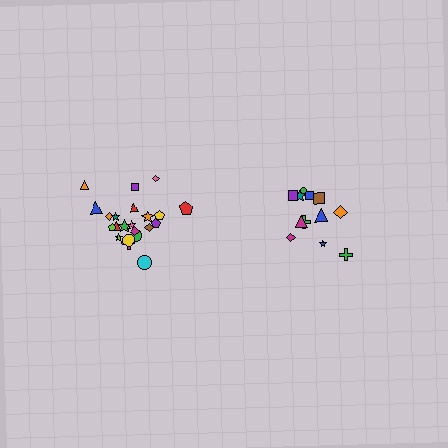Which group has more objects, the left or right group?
The left group.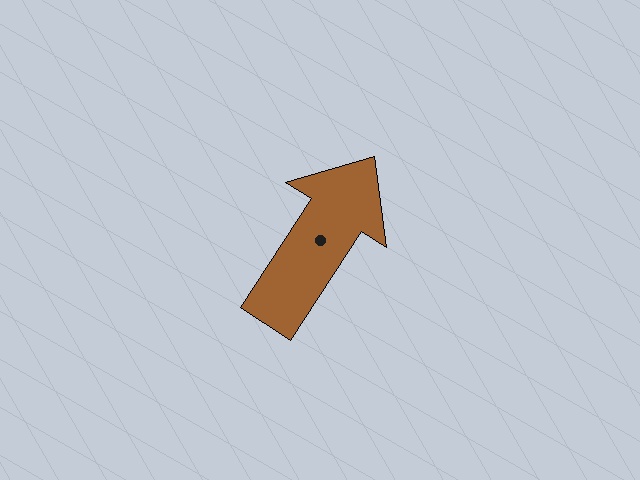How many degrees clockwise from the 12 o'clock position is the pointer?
Approximately 33 degrees.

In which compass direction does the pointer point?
Northeast.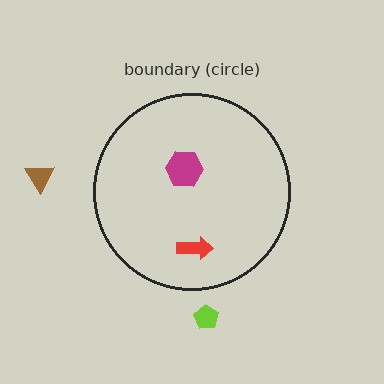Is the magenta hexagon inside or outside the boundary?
Inside.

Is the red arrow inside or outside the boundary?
Inside.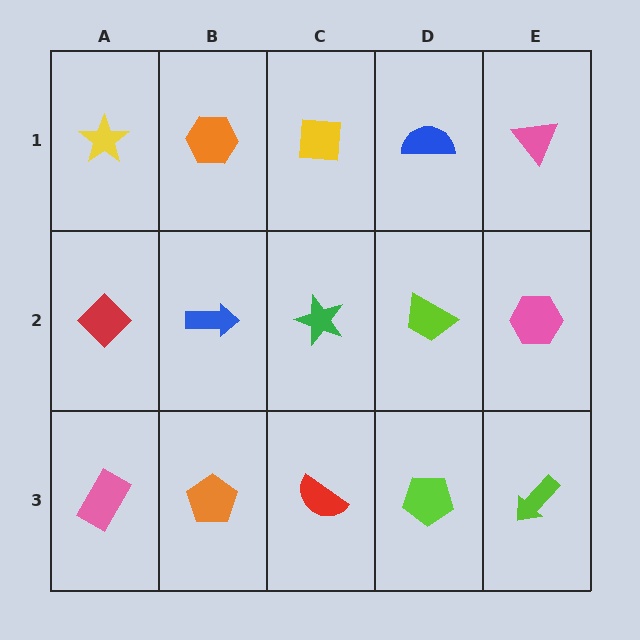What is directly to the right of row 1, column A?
An orange hexagon.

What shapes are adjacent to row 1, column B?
A blue arrow (row 2, column B), a yellow star (row 1, column A), a yellow square (row 1, column C).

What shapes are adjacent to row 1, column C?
A green star (row 2, column C), an orange hexagon (row 1, column B), a blue semicircle (row 1, column D).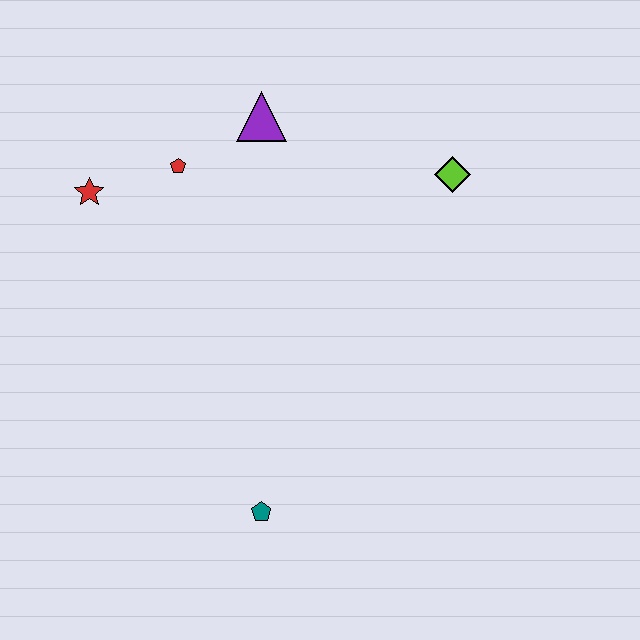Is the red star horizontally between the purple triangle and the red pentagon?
No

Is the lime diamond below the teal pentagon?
No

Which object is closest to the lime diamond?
The purple triangle is closest to the lime diamond.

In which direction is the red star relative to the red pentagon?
The red star is to the left of the red pentagon.